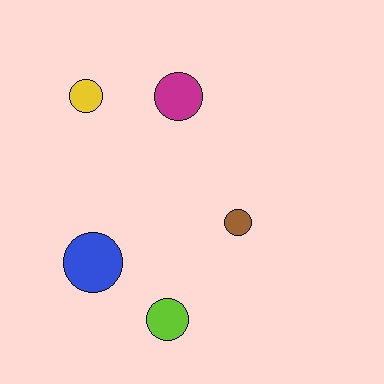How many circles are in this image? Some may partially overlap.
There are 5 circles.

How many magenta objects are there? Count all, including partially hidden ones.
There is 1 magenta object.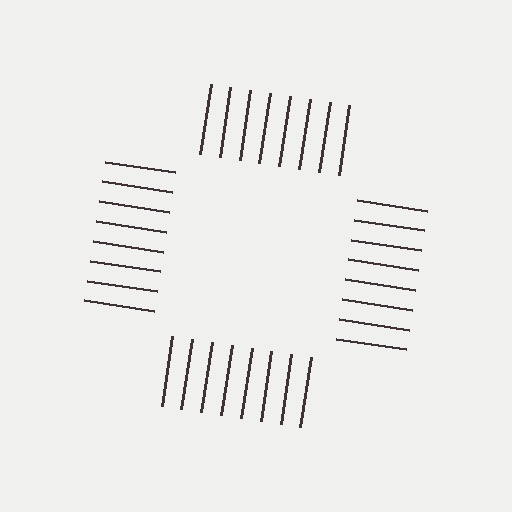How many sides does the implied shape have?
4 sides — the line-ends trace a square.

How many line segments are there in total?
32 — 8 along each of the 4 edges.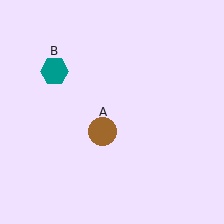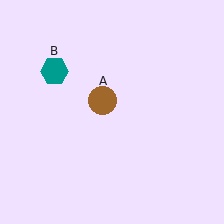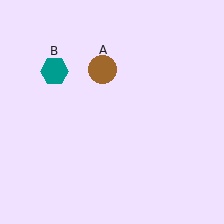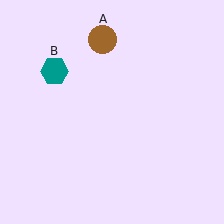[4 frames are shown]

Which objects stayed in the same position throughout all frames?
Teal hexagon (object B) remained stationary.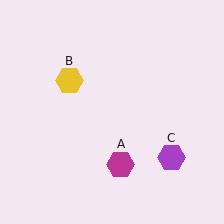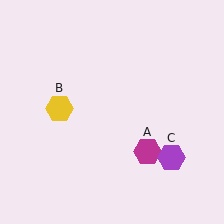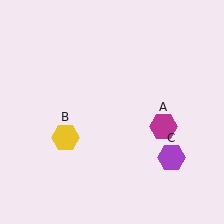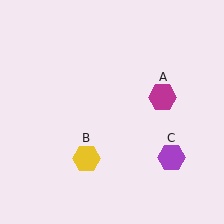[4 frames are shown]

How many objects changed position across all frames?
2 objects changed position: magenta hexagon (object A), yellow hexagon (object B).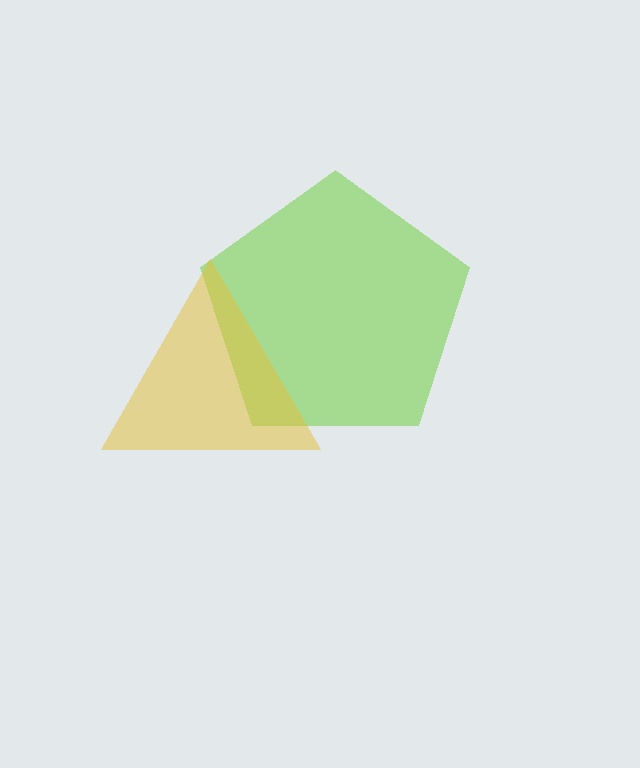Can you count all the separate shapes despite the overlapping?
Yes, there are 2 separate shapes.